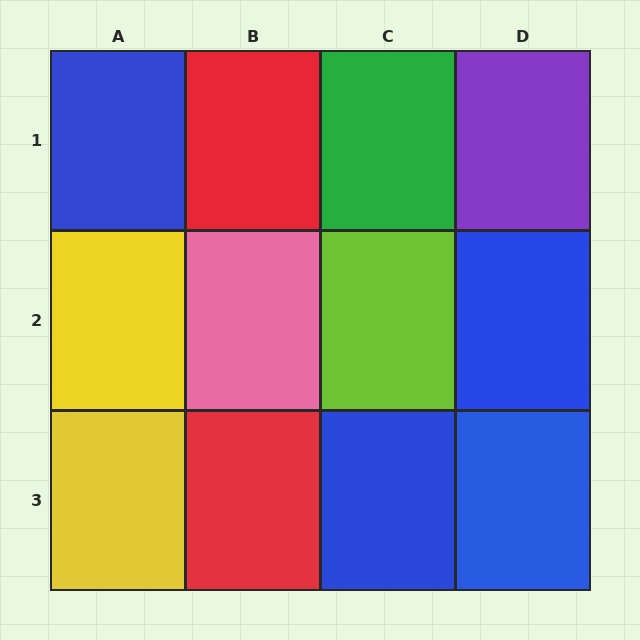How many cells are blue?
4 cells are blue.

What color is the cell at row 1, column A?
Blue.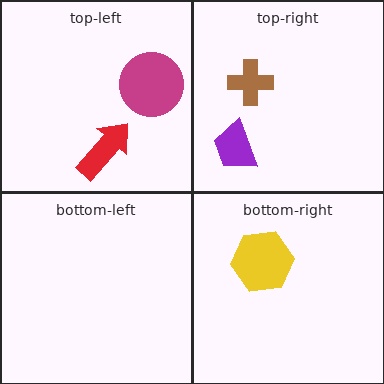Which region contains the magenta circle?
The top-left region.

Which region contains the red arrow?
The top-left region.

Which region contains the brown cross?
The top-right region.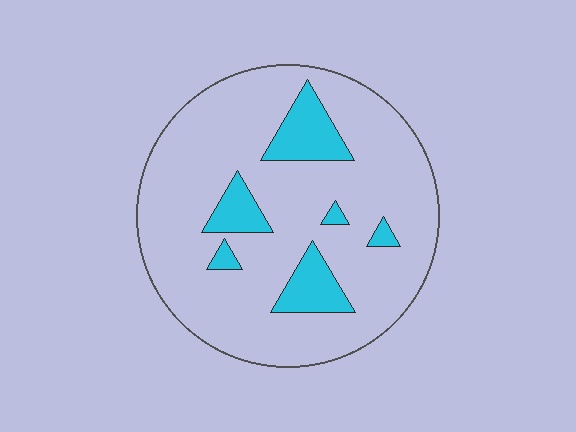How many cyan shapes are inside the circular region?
6.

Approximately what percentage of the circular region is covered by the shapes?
Approximately 15%.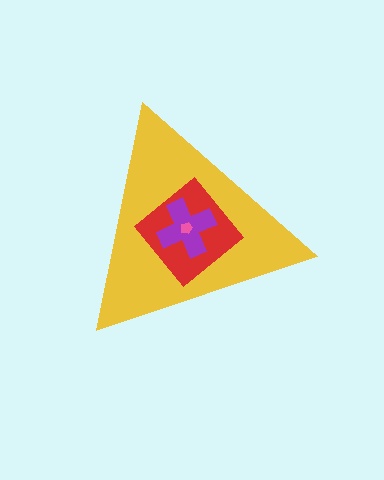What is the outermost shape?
The yellow triangle.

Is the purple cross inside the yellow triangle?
Yes.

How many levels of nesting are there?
4.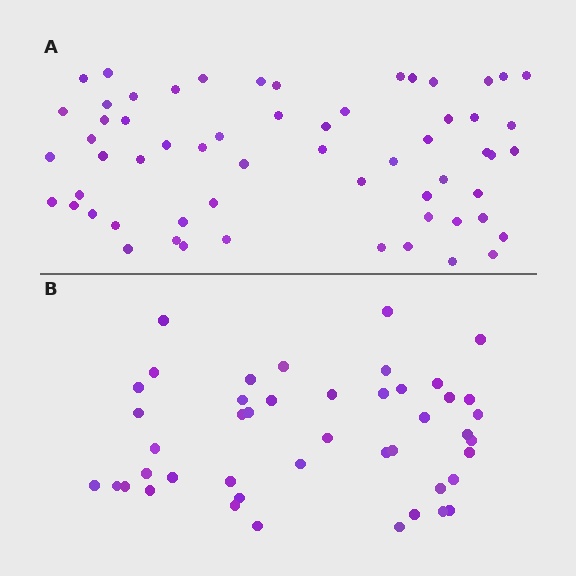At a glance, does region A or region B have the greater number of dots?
Region A (the top region) has more dots.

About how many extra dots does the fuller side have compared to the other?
Region A has approximately 15 more dots than region B.